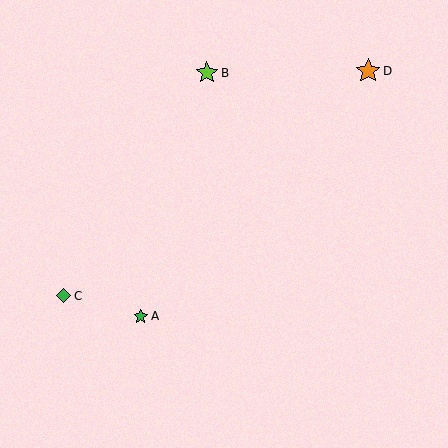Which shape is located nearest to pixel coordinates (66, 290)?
The green diamond (labeled C) at (64, 296) is nearest to that location.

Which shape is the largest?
The orange star (labeled D) is the largest.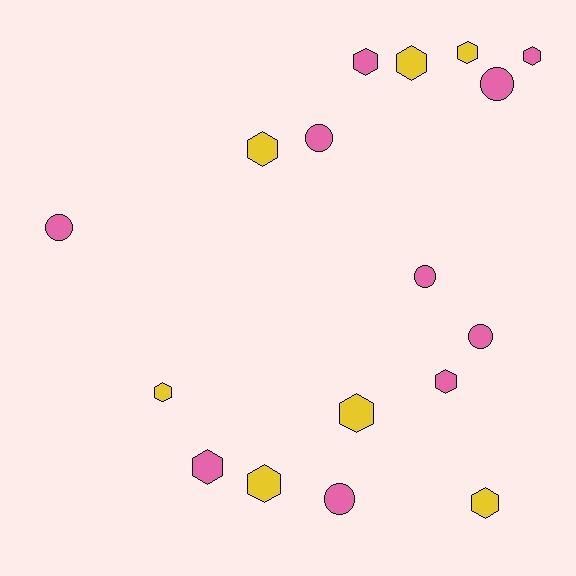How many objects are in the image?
There are 17 objects.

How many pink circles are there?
There are 6 pink circles.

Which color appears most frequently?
Pink, with 10 objects.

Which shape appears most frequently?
Hexagon, with 11 objects.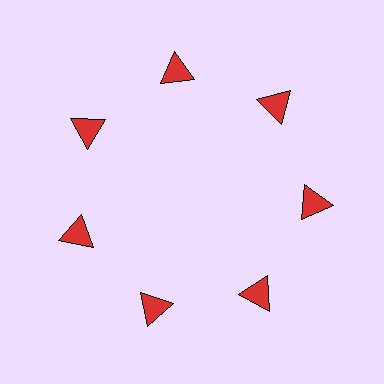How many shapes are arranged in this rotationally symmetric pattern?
There are 7 shapes, arranged in 7 groups of 1.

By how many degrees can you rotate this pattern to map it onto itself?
The pattern maps onto itself every 51 degrees of rotation.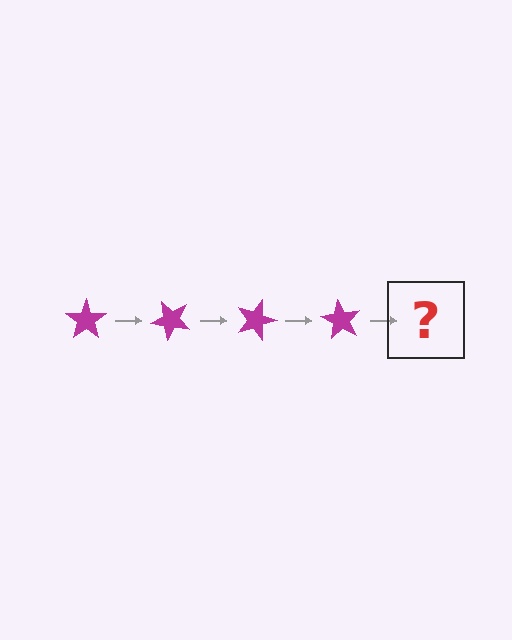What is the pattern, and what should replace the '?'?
The pattern is that the star rotates 45 degrees each step. The '?' should be a magenta star rotated 180 degrees.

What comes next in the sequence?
The next element should be a magenta star rotated 180 degrees.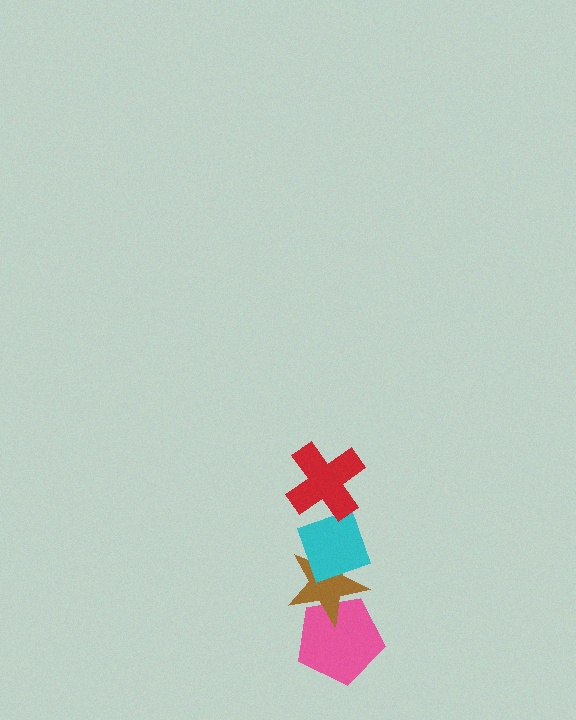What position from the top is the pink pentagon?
The pink pentagon is 4th from the top.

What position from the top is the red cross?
The red cross is 1st from the top.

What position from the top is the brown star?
The brown star is 3rd from the top.